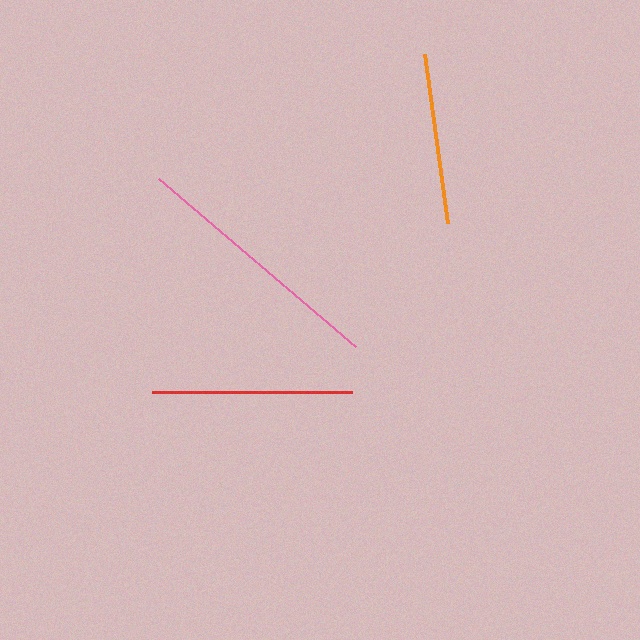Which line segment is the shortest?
The orange line is the shortest at approximately 170 pixels.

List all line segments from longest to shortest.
From longest to shortest: pink, red, orange.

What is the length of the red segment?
The red segment is approximately 200 pixels long.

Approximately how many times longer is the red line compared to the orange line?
The red line is approximately 1.2 times the length of the orange line.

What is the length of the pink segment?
The pink segment is approximately 259 pixels long.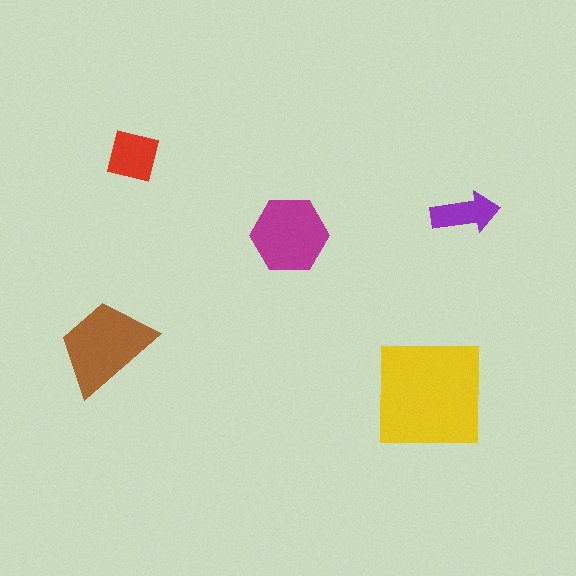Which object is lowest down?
The yellow square is bottommost.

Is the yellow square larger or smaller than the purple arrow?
Larger.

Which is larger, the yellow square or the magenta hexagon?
The yellow square.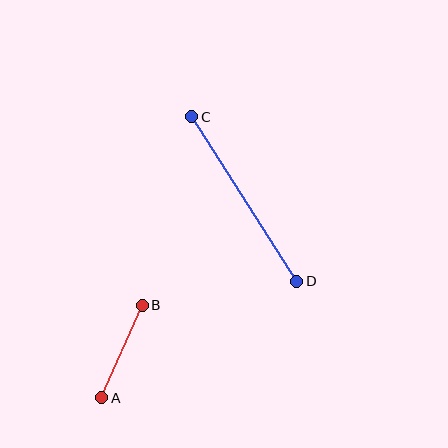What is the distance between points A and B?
The distance is approximately 101 pixels.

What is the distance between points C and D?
The distance is approximately 195 pixels.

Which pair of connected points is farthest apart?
Points C and D are farthest apart.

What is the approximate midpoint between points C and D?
The midpoint is at approximately (244, 199) pixels.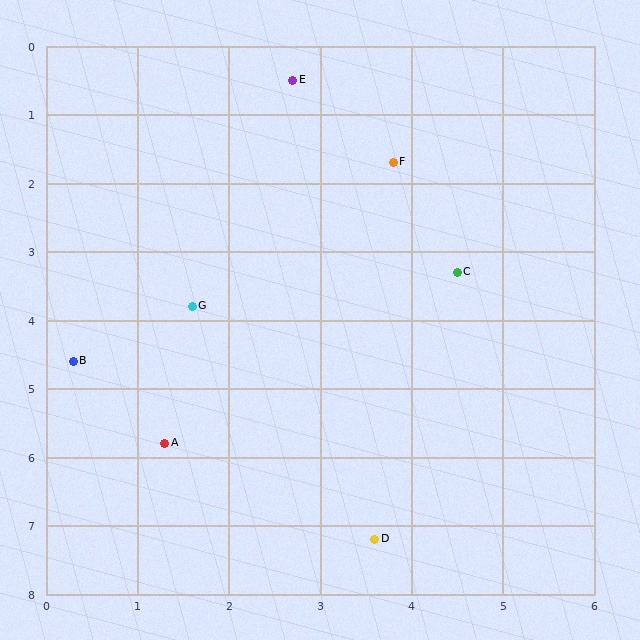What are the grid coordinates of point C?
Point C is at approximately (4.5, 3.3).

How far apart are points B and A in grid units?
Points B and A are about 1.6 grid units apart.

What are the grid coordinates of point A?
Point A is at approximately (1.3, 5.8).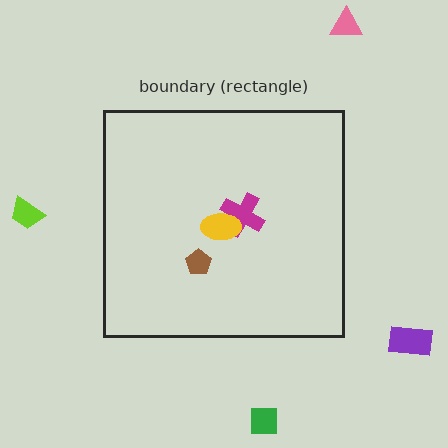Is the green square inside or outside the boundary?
Outside.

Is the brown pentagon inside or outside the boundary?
Inside.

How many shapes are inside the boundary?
3 inside, 4 outside.